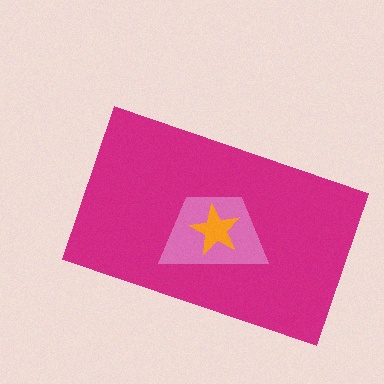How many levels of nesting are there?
3.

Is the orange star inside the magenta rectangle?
Yes.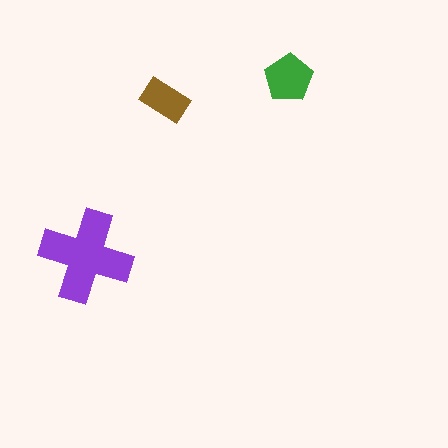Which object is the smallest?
The brown rectangle.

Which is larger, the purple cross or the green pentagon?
The purple cross.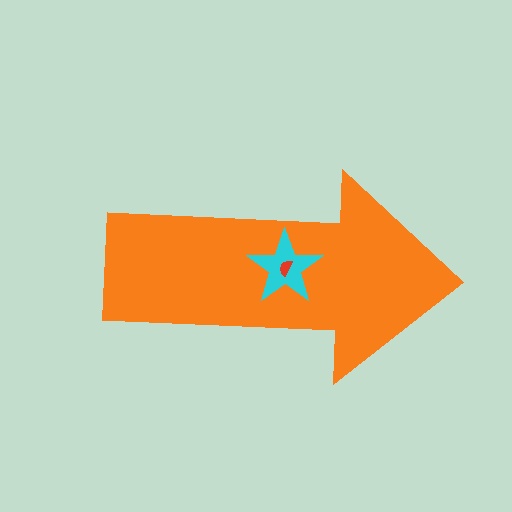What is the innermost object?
The red semicircle.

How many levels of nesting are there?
3.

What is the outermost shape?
The orange arrow.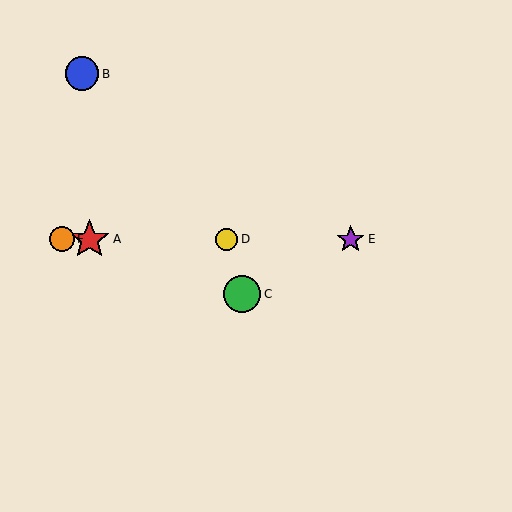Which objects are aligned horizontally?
Objects A, D, E, F are aligned horizontally.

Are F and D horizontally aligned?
Yes, both are at y≈239.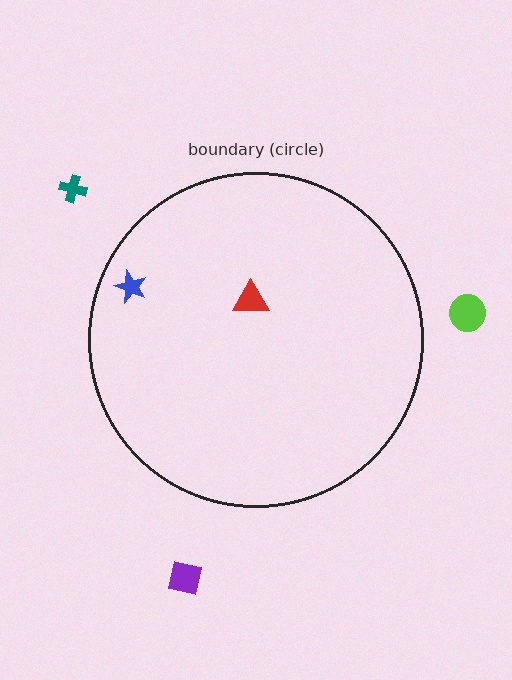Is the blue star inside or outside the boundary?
Inside.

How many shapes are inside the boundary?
2 inside, 3 outside.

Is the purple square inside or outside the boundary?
Outside.